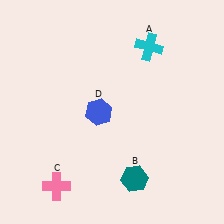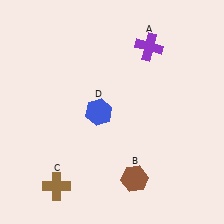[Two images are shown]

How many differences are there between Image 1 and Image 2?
There are 3 differences between the two images.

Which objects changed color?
A changed from cyan to purple. B changed from teal to brown. C changed from pink to brown.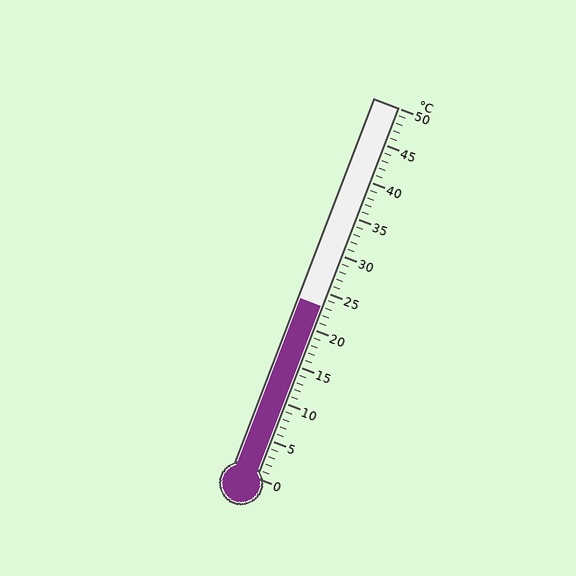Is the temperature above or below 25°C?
The temperature is below 25°C.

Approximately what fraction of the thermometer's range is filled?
The thermometer is filled to approximately 45% of its range.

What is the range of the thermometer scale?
The thermometer scale ranges from 0°C to 50°C.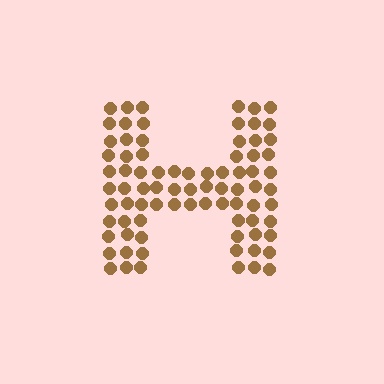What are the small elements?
The small elements are circles.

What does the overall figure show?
The overall figure shows the letter H.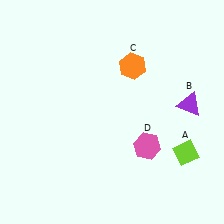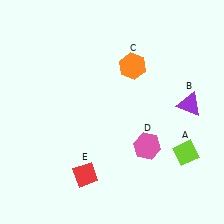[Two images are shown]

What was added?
A red diamond (E) was added in Image 2.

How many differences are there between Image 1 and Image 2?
There is 1 difference between the two images.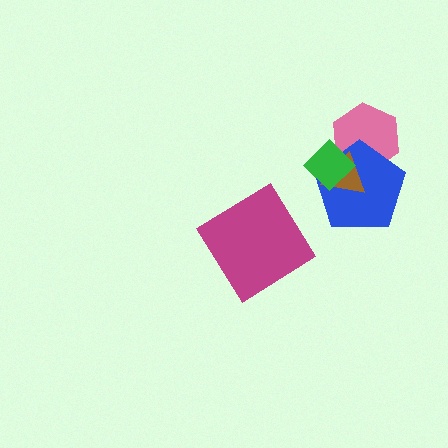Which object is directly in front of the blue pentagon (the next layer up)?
The brown triangle is directly in front of the blue pentagon.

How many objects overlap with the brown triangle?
3 objects overlap with the brown triangle.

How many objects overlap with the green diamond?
3 objects overlap with the green diamond.